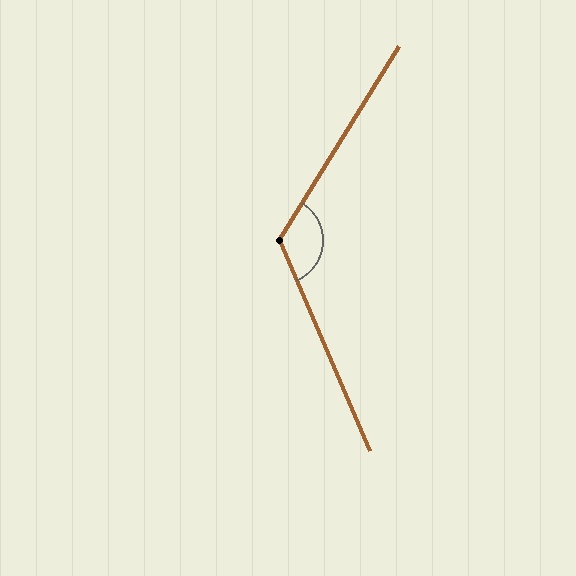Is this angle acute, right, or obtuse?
It is obtuse.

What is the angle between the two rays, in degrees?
Approximately 125 degrees.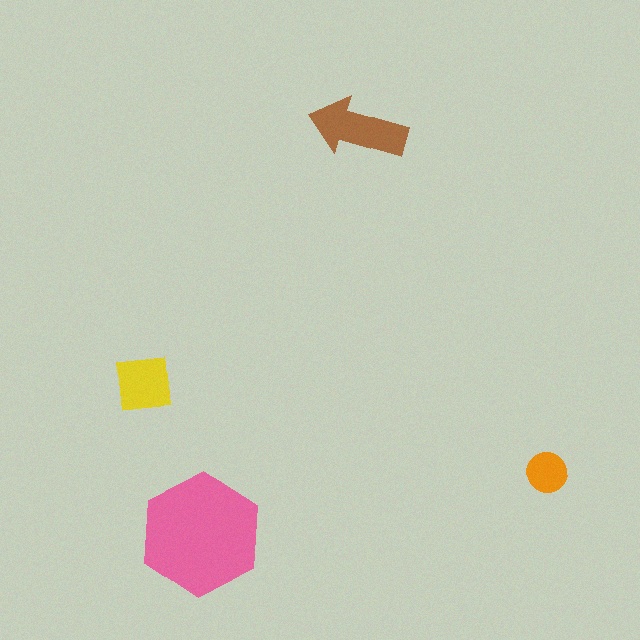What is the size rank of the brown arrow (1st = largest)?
2nd.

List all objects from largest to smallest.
The pink hexagon, the brown arrow, the yellow square, the orange circle.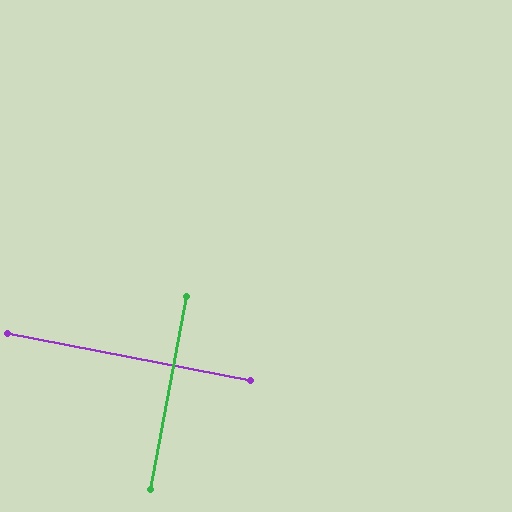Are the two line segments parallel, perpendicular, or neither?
Perpendicular — they meet at approximately 90°.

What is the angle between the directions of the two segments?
Approximately 90 degrees.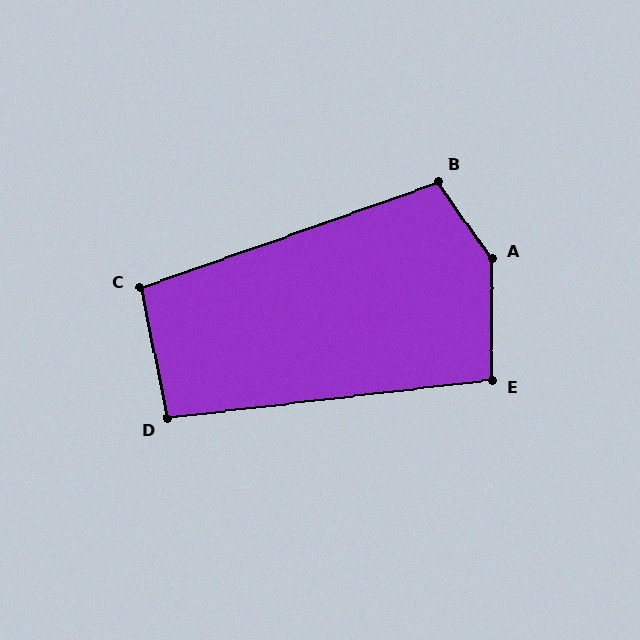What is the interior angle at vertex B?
Approximately 105 degrees (obtuse).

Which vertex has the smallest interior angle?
D, at approximately 95 degrees.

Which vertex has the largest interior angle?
A, at approximately 146 degrees.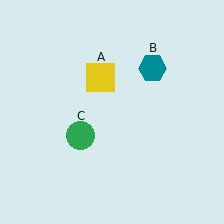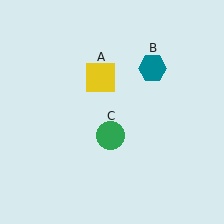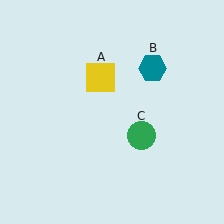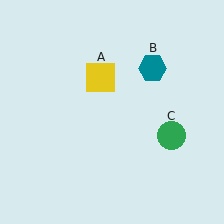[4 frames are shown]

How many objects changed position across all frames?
1 object changed position: green circle (object C).